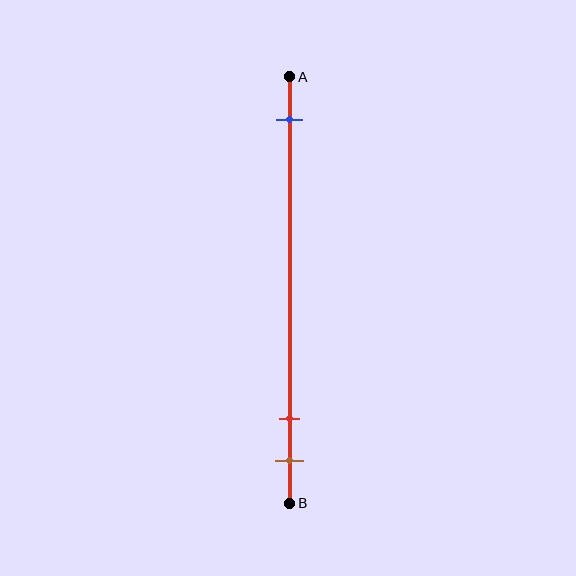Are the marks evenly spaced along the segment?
No, the marks are not evenly spaced.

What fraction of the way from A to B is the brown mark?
The brown mark is approximately 90% (0.9) of the way from A to B.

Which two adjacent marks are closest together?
The red and brown marks are the closest adjacent pair.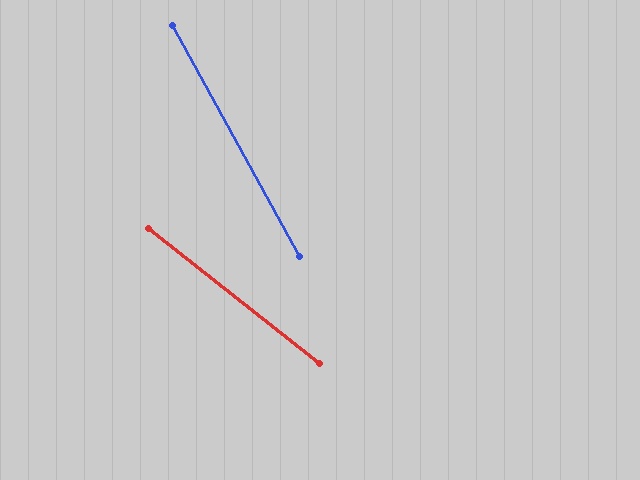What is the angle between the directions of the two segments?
Approximately 23 degrees.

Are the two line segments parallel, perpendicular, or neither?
Neither parallel nor perpendicular — they differ by about 23°.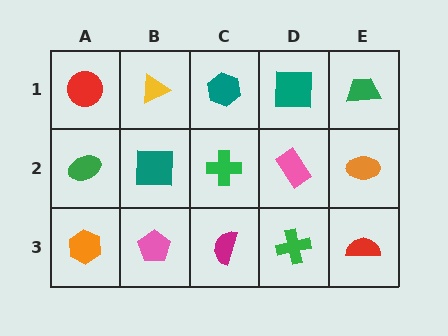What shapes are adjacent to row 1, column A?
A green ellipse (row 2, column A), a yellow triangle (row 1, column B).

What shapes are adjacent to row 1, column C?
A green cross (row 2, column C), a yellow triangle (row 1, column B), a teal square (row 1, column D).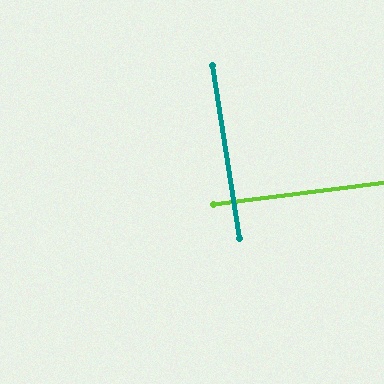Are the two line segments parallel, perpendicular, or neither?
Perpendicular — they meet at approximately 88°.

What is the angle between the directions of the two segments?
Approximately 88 degrees.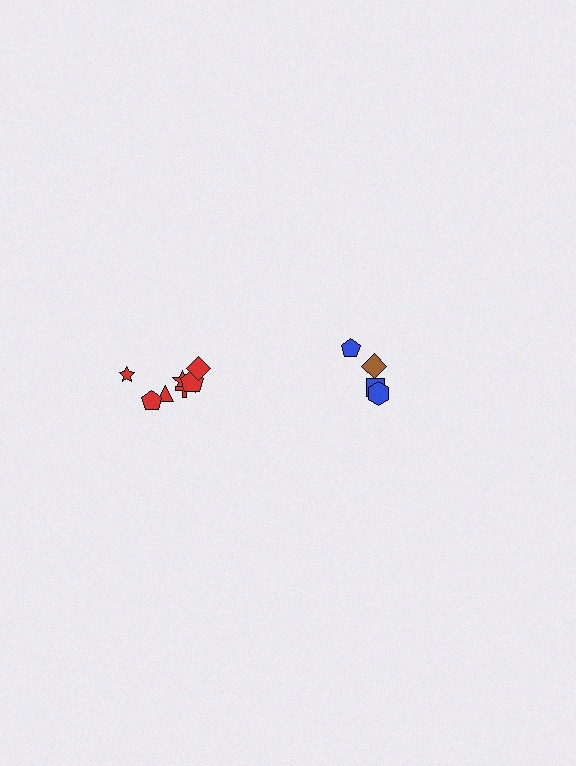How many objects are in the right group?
There are 4 objects.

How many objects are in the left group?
There are 8 objects.